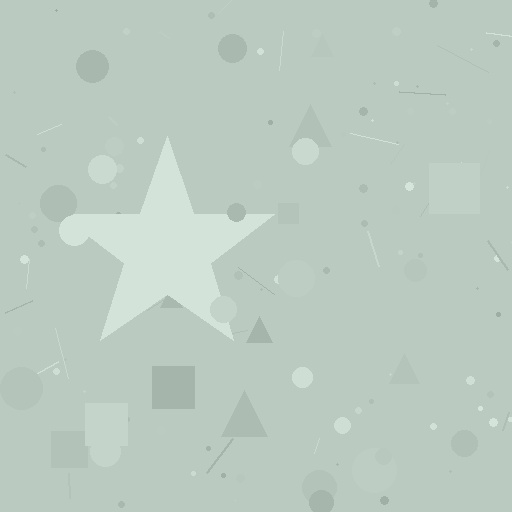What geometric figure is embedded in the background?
A star is embedded in the background.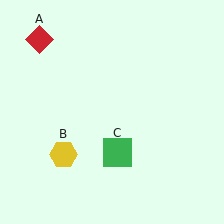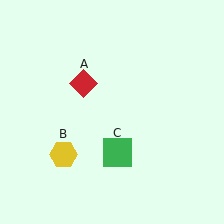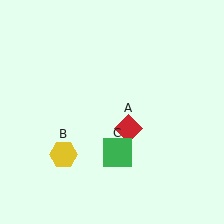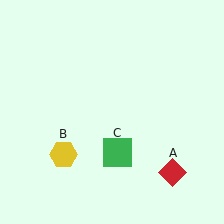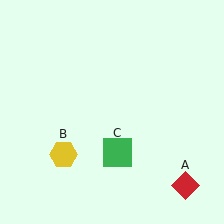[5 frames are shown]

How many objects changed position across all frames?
1 object changed position: red diamond (object A).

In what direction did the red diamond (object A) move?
The red diamond (object A) moved down and to the right.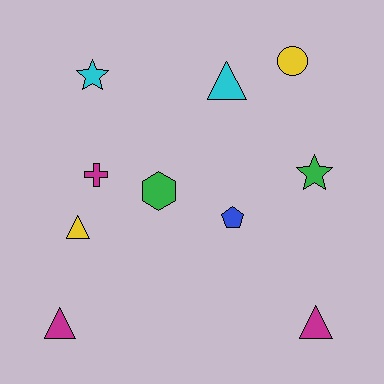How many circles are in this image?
There is 1 circle.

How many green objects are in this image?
There are 2 green objects.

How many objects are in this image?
There are 10 objects.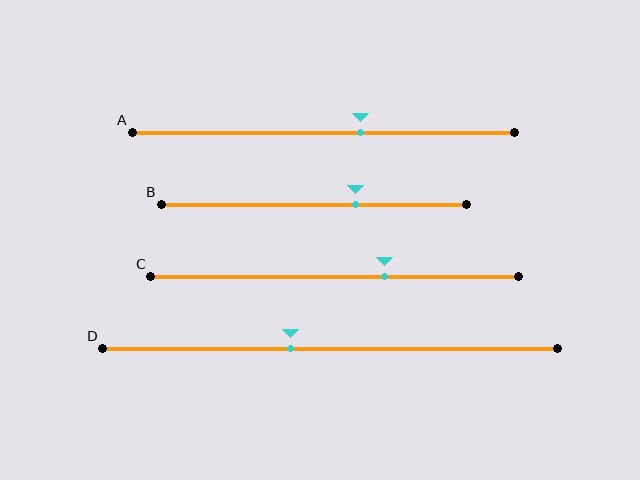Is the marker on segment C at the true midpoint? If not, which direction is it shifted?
No, the marker on segment C is shifted to the right by about 13% of the segment length.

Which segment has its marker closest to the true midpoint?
Segment D has its marker closest to the true midpoint.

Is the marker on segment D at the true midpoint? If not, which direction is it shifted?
No, the marker on segment D is shifted to the left by about 9% of the segment length.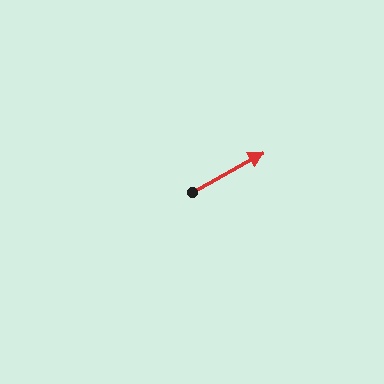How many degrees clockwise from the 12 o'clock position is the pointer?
Approximately 61 degrees.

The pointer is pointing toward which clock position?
Roughly 2 o'clock.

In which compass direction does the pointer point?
Northeast.